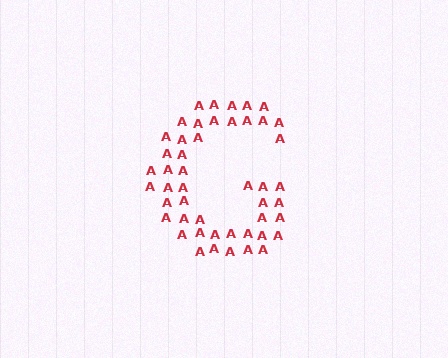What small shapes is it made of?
It is made of small letter A's.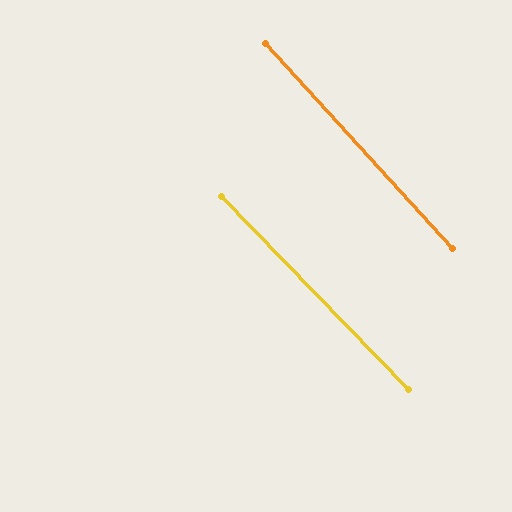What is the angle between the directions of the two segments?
Approximately 2 degrees.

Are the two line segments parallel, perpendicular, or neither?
Parallel — their directions differ by only 1.6°.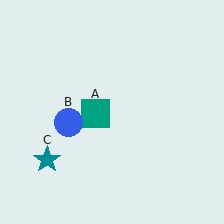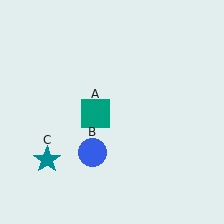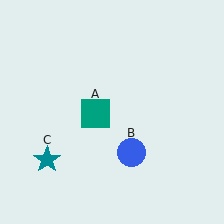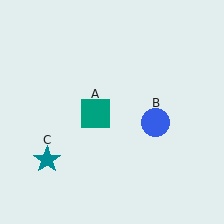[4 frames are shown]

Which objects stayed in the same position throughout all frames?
Teal square (object A) and teal star (object C) remained stationary.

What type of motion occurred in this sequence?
The blue circle (object B) rotated counterclockwise around the center of the scene.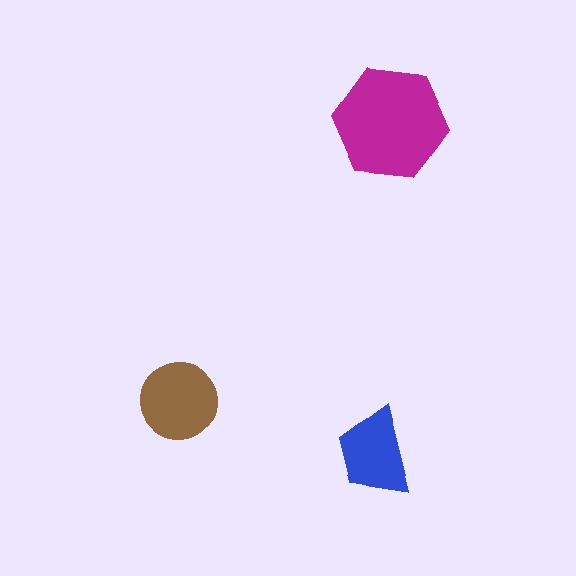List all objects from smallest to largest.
The blue trapezoid, the brown circle, the magenta hexagon.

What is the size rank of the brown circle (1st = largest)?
2nd.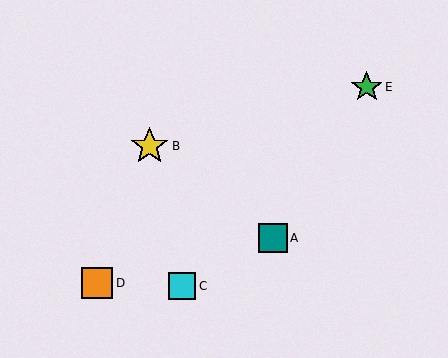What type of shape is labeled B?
Shape B is a yellow star.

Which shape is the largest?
The yellow star (labeled B) is the largest.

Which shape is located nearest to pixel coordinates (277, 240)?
The teal square (labeled A) at (273, 238) is nearest to that location.